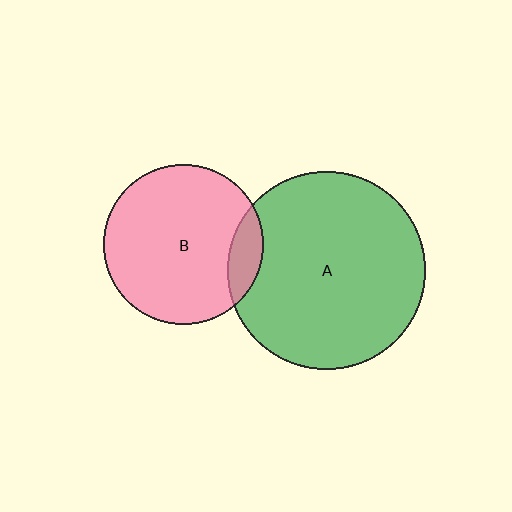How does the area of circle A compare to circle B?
Approximately 1.5 times.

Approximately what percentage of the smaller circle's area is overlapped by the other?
Approximately 10%.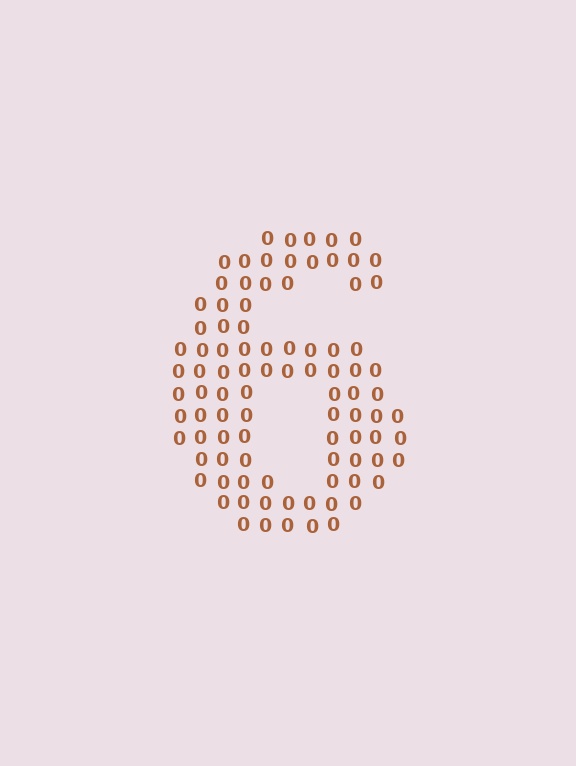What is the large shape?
The large shape is the digit 6.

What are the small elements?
The small elements are digit 0's.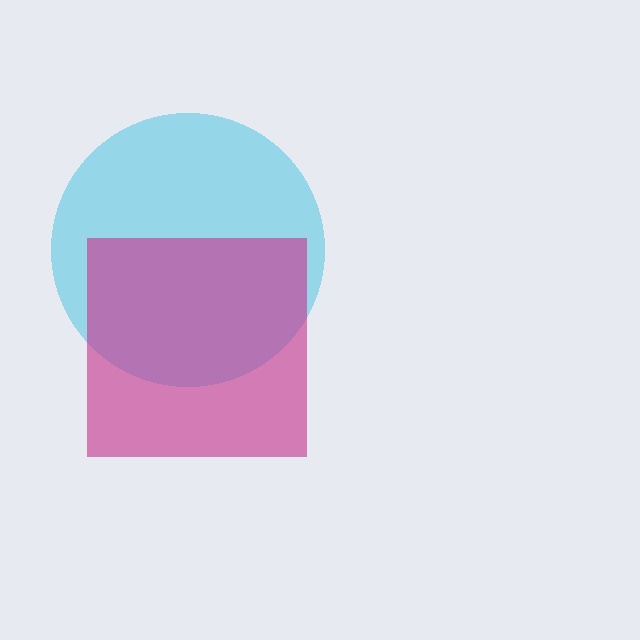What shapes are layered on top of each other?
The layered shapes are: a cyan circle, a magenta square.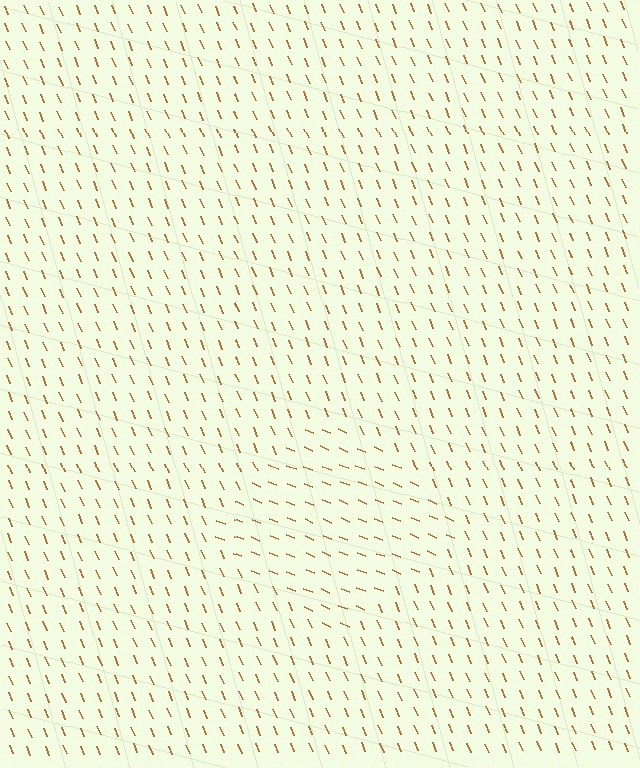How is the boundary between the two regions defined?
The boundary is defined purely by a change in line orientation (approximately 45 degrees difference). All lines are the same color and thickness.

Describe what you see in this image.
The image is filled with small brown line segments. A diamond region in the image has lines oriented differently from the surrounding lines, creating a visible texture boundary.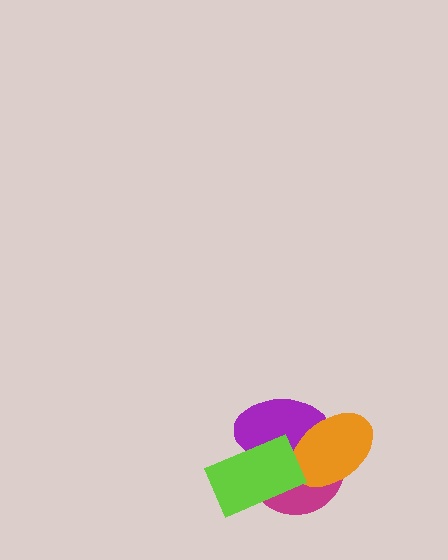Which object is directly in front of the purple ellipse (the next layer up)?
The orange ellipse is directly in front of the purple ellipse.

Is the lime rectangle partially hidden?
No, no other shape covers it.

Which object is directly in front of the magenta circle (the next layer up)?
The purple ellipse is directly in front of the magenta circle.